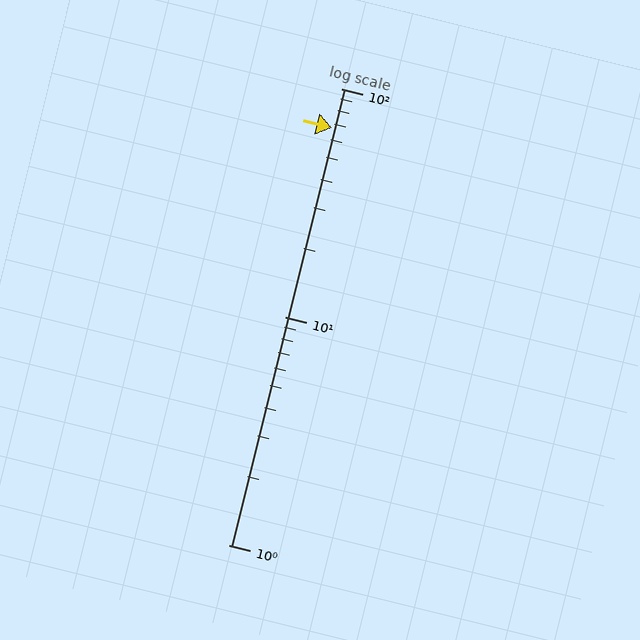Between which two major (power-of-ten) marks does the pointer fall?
The pointer is between 10 and 100.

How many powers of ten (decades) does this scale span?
The scale spans 2 decades, from 1 to 100.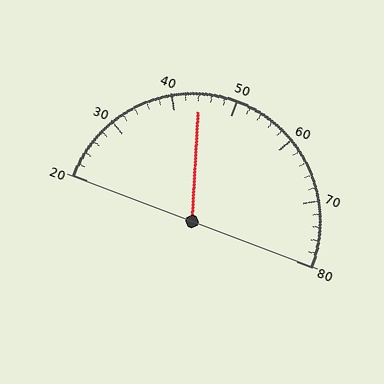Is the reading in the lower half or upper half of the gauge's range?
The reading is in the lower half of the range (20 to 80).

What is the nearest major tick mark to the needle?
The nearest major tick mark is 40.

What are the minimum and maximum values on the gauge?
The gauge ranges from 20 to 80.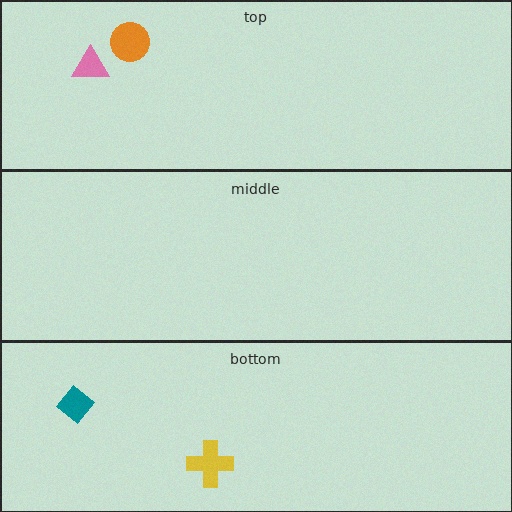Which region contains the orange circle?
The top region.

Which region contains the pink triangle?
The top region.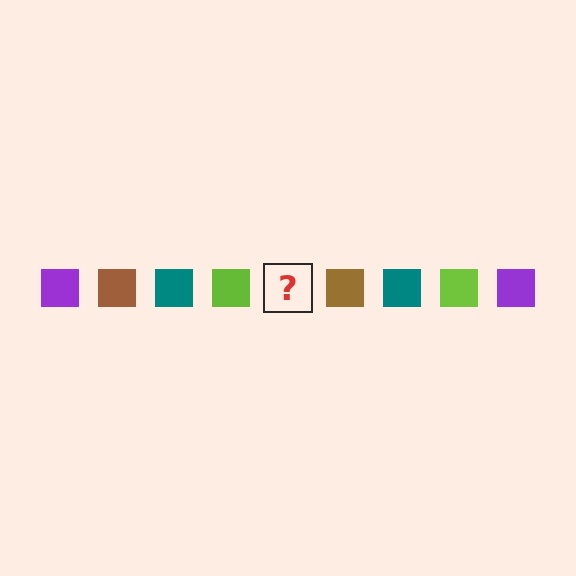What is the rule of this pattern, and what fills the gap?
The rule is that the pattern cycles through purple, brown, teal, lime squares. The gap should be filled with a purple square.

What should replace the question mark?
The question mark should be replaced with a purple square.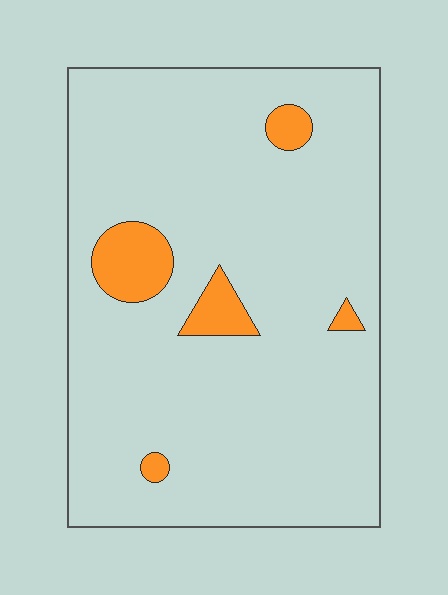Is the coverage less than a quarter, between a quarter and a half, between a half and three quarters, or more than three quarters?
Less than a quarter.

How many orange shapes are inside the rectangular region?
5.